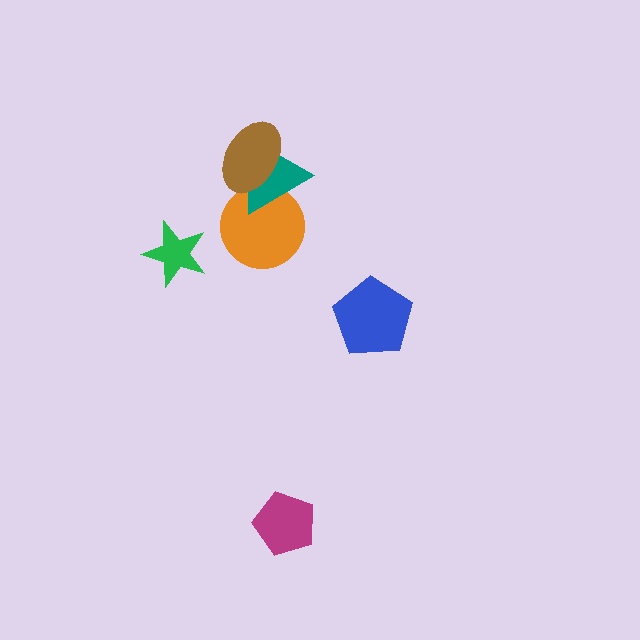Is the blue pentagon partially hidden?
No, no other shape covers it.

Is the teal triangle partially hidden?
Yes, it is partially covered by another shape.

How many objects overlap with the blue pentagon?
0 objects overlap with the blue pentagon.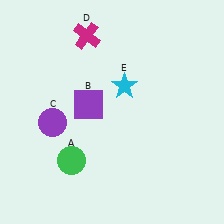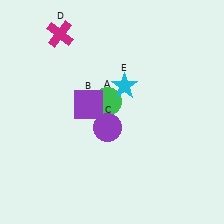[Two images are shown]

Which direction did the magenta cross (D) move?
The magenta cross (D) moved left.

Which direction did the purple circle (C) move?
The purple circle (C) moved right.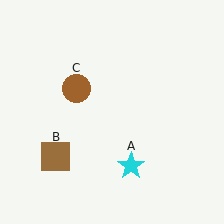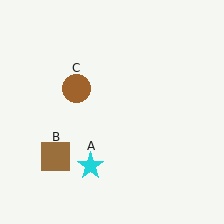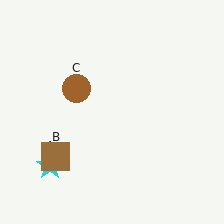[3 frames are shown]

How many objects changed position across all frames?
1 object changed position: cyan star (object A).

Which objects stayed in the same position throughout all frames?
Brown square (object B) and brown circle (object C) remained stationary.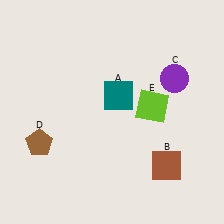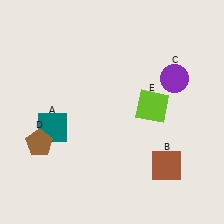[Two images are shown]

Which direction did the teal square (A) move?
The teal square (A) moved left.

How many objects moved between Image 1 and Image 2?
1 object moved between the two images.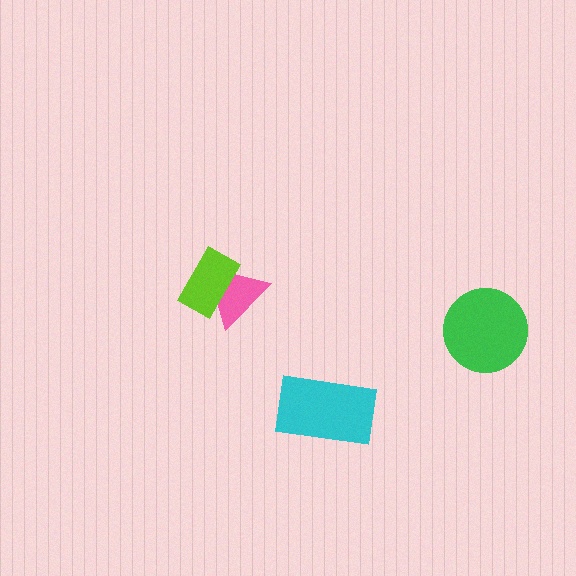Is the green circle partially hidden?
No, no other shape covers it.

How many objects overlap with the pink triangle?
1 object overlaps with the pink triangle.